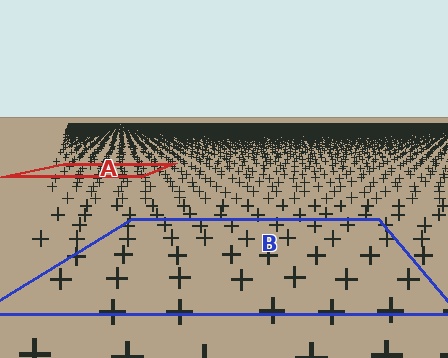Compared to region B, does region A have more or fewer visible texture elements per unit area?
Region A has more texture elements per unit area — they are packed more densely because it is farther away.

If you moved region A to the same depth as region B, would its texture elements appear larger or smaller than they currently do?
They would appear larger. At a closer depth, the same texture elements are projected at a bigger on-screen size.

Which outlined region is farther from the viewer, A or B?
Region A is farther from the viewer — the texture elements inside it appear smaller and more densely packed.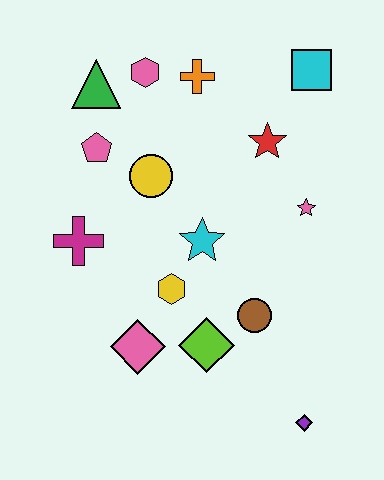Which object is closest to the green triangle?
The pink hexagon is closest to the green triangle.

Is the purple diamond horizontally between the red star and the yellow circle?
No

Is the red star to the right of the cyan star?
Yes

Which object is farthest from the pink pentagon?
The purple diamond is farthest from the pink pentagon.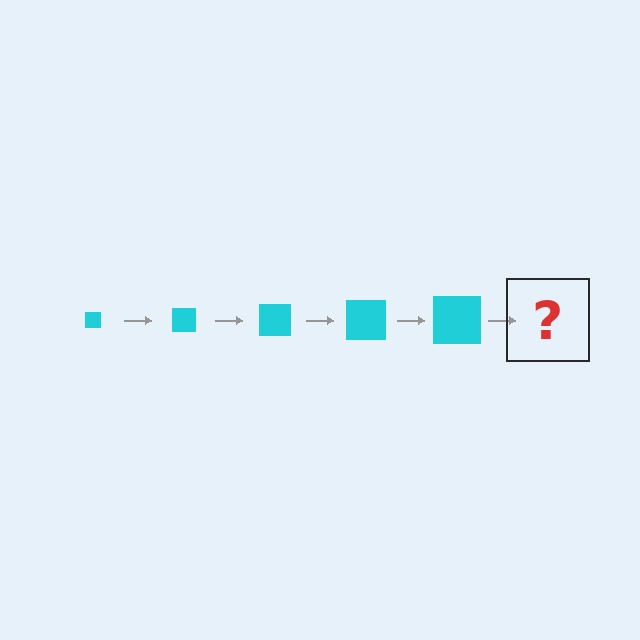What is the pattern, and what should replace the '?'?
The pattern is that the square gets progressively larger each step. The '?' should be a cyan square, larger than the previous one.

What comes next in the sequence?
The next element should be a cyan square, larger than the previous one.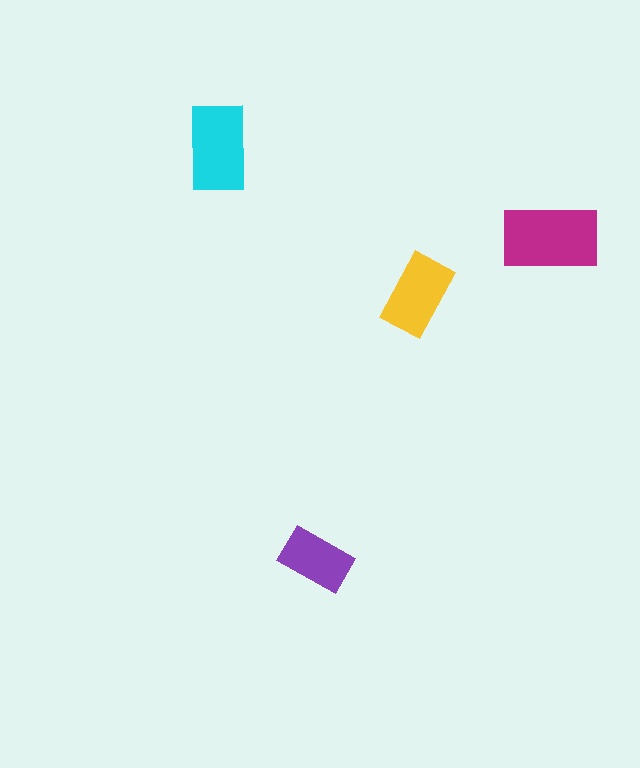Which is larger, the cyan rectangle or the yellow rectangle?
The cyan one.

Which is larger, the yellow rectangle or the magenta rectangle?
The magenta one.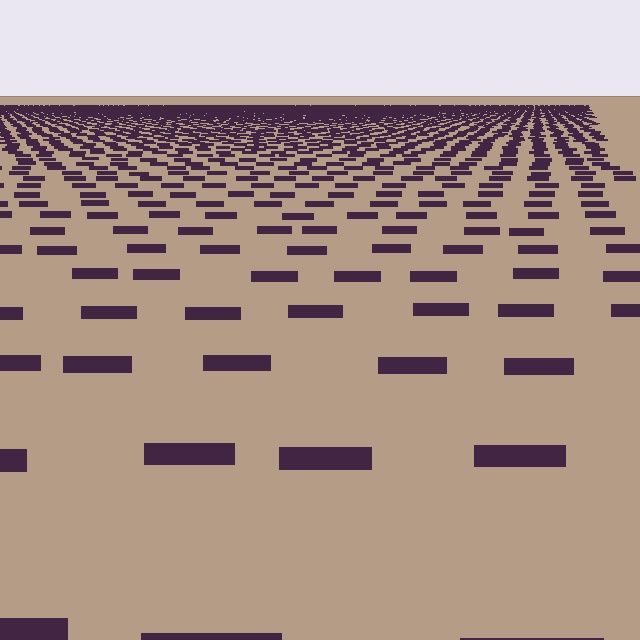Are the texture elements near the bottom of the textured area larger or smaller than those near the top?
Larger. Near the bottom, elements are closer to the viewer and appear at a bigger on-screen size.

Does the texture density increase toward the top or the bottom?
Density increases toward the top.